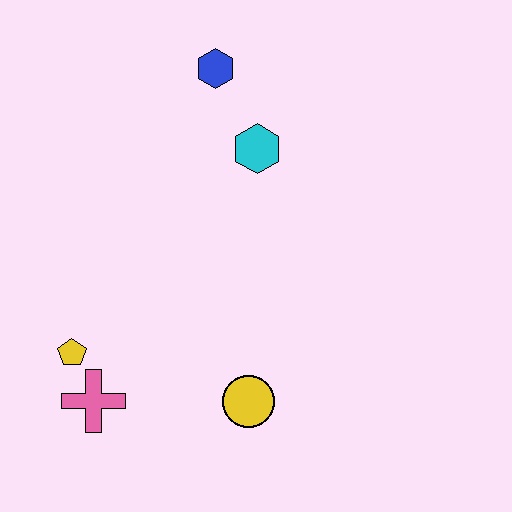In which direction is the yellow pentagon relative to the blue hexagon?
The yellow pentagon is below the blue hexagon.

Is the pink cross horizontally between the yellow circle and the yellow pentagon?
Yes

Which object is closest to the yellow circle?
The pink cross is closest to the yellow circle.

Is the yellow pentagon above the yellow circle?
Yes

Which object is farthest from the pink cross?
The blue hexagon is farthest from the pink cross.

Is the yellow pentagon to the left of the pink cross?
Yes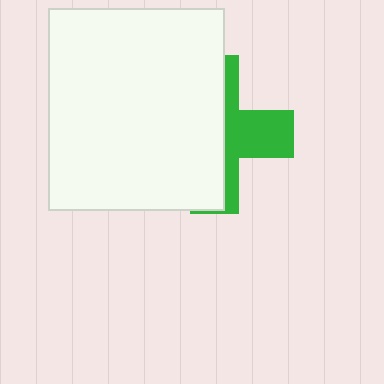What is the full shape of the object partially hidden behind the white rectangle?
The partially hidden object is a green cross.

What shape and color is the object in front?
The object in front is a white rectangle.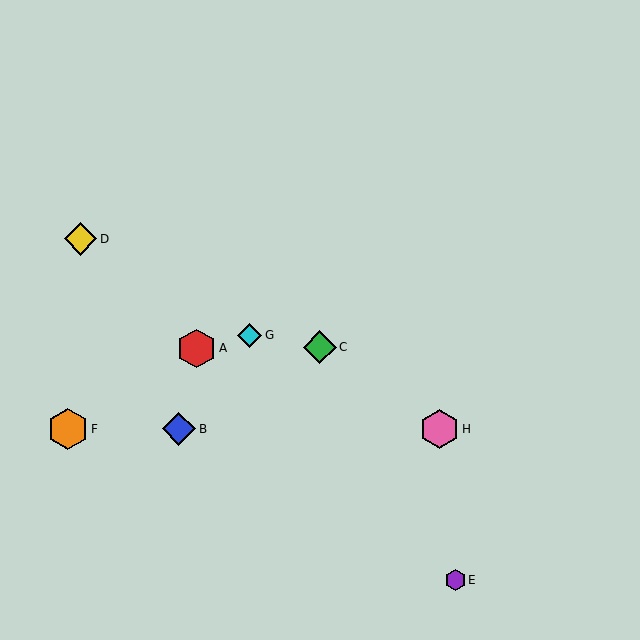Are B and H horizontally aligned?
Yes, both are at y≈429.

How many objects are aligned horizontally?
3 objects (B, F, H) are aligned horizontally.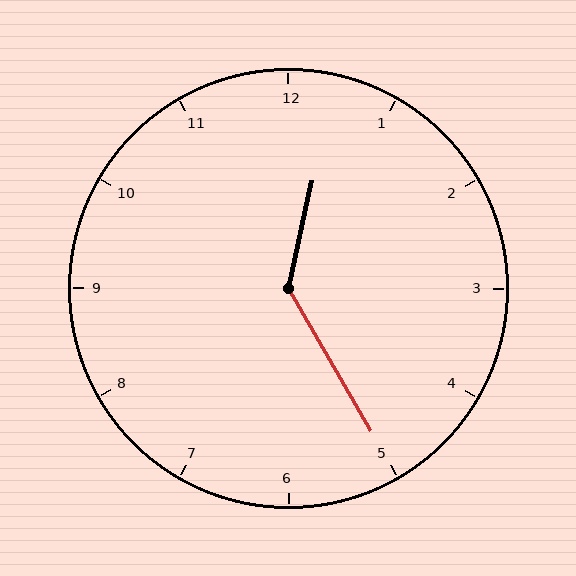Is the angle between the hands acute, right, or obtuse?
It is obtuse.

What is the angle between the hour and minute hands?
Approximately 138 degrees.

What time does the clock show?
12:25.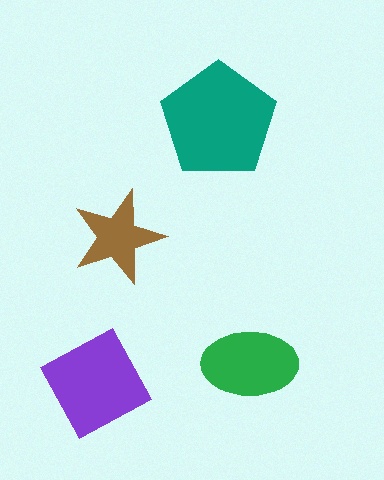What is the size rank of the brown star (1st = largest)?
4th.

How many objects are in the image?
There are 4 objects in the image.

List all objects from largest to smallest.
The teal pentagon, the purple diamond, the green ellipse, the brown star.